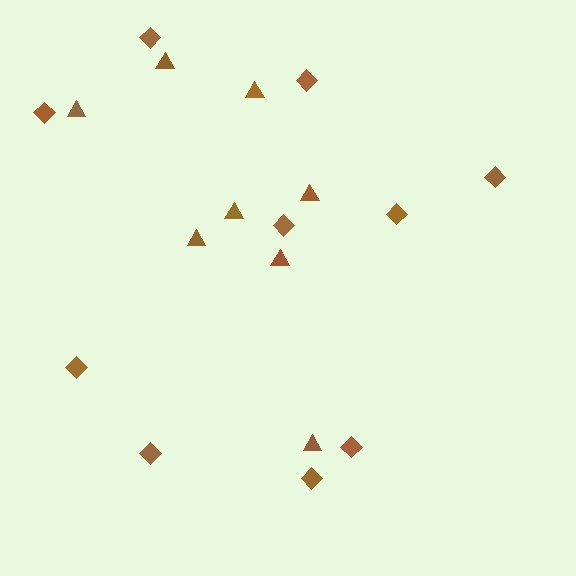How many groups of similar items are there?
There are 2 groups: one group of diamonds (10) and one group of triangles (8).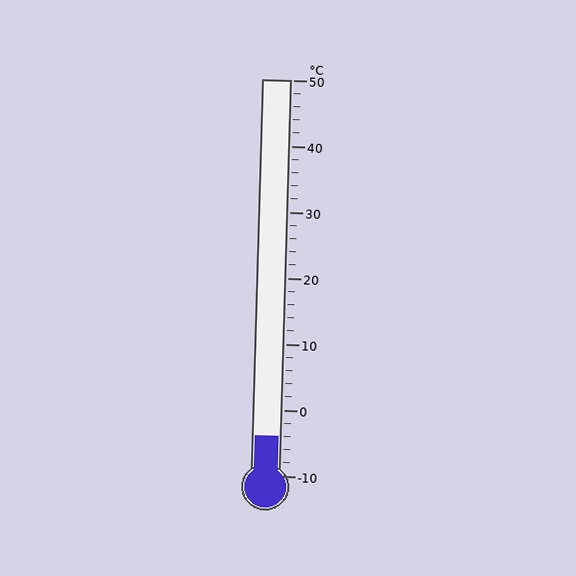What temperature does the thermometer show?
The thermometer shows approximately -4°C.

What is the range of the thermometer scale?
The thermometer scale ranges from -10°C to 50°C.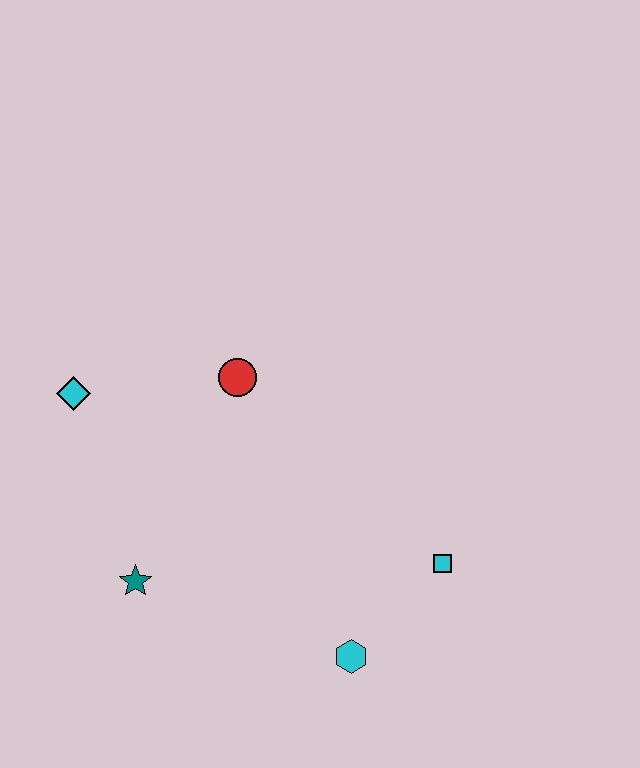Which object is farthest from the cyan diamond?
The cyan square is farthest from the cyan diamond.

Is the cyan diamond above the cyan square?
Yes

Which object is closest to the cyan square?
The cyan hexagon is closest to the cyan square.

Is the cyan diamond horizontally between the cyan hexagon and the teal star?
No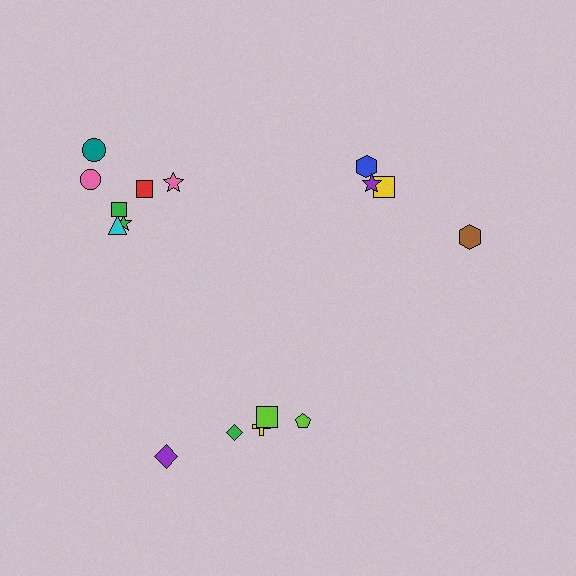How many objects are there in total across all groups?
There are 16 objects.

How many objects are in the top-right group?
There are 4 objects.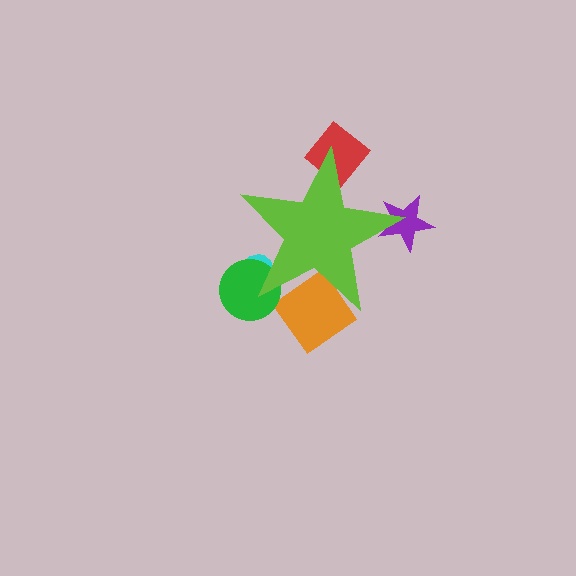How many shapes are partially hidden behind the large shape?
6 shapes are partially hidden.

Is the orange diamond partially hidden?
Yes, the orange diamond is partially hidden behind the lime star.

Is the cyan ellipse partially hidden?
Yes, the cyan ellipse is partially hidden behind the lime star.